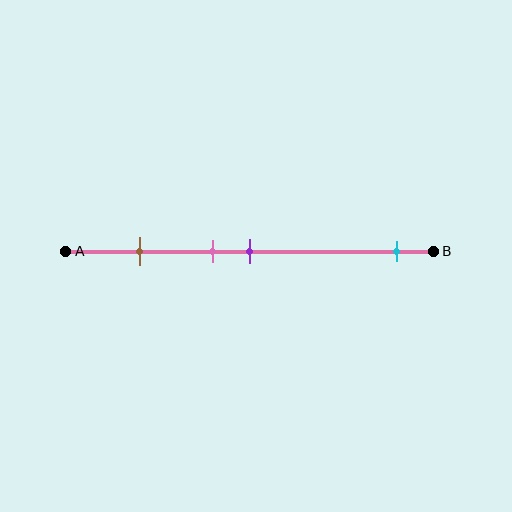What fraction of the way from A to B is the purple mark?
The purple mark is approximately 50% (0.5) of the way from A to B.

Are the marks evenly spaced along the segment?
No, the marks are not evenly spaced.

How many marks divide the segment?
There are 4 marks dividing the segment.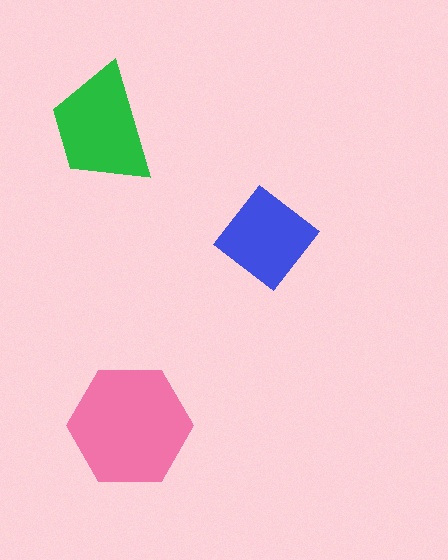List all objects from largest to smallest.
The pink hexagon, the green trapezoid, the blue diamond.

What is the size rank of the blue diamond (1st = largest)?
3rd.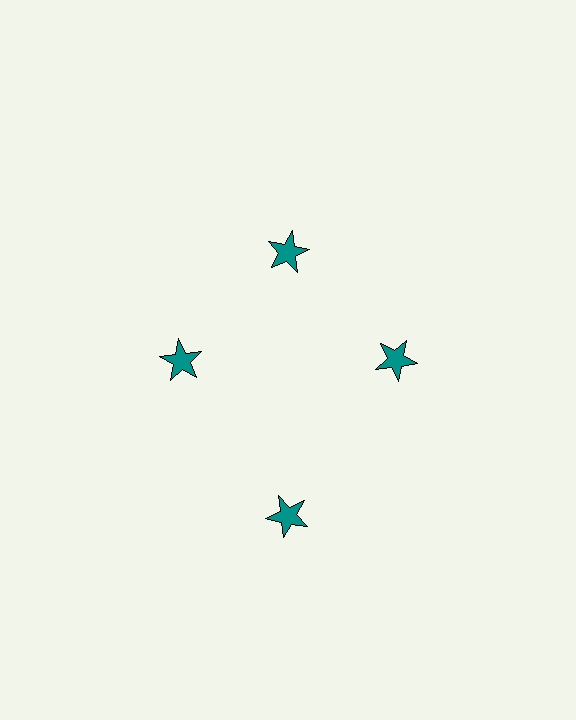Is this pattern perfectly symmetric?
No. The 4 teal stars are arranged in a ring, but one element near the 6 o'clock position is pushed outward from the center, breaking the 4-fold rotational symmetry.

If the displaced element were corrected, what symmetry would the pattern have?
It would have 4-fold rotational symmetry — the pattern would map onto itself every 90 degrees.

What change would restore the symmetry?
The symmetry would be restored by moving it inward, back onto the ring so that all 4 stars sit at equal angles and equal distance from the center.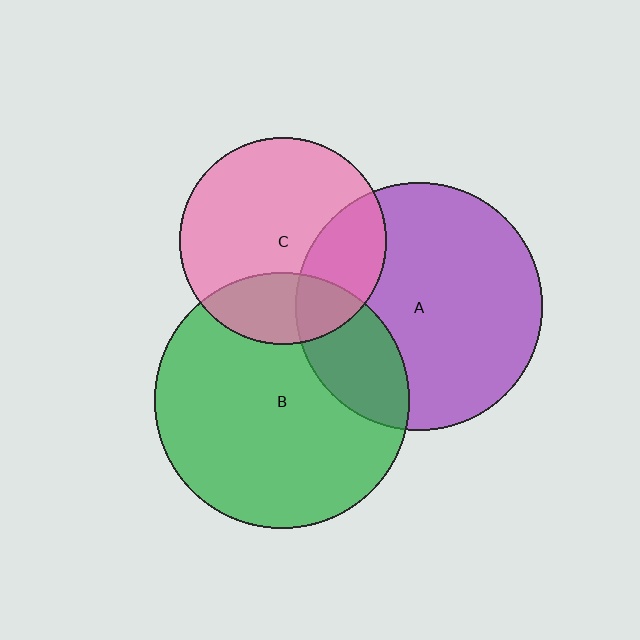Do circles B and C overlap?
Yes.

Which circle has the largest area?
Circle B (green).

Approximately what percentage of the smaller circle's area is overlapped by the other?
Approximately 25%.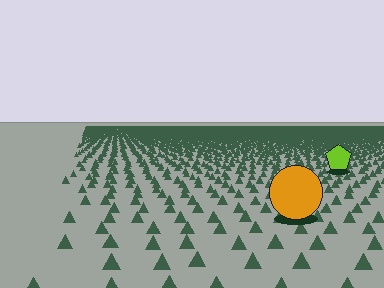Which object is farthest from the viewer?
The lime pentagon is farthest from the viewer. It appears smaller and the ground texture around it is denser.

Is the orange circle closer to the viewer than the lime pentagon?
Yes. The orange circle is closer — you can tell from the texture gradient: the ground texture is coarser near it.